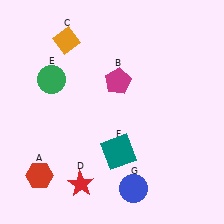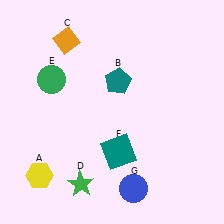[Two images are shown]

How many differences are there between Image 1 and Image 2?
There are 3 differences between the two images.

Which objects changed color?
A changed from red to yellow. B changed from magenta to teal. D changed from red to green.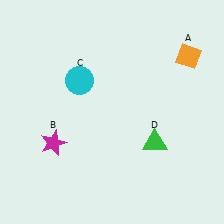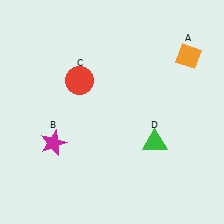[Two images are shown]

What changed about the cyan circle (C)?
In Image 1, C is cyan. In Image 2, it changed to red.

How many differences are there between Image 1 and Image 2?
There is 1 difference between the two images.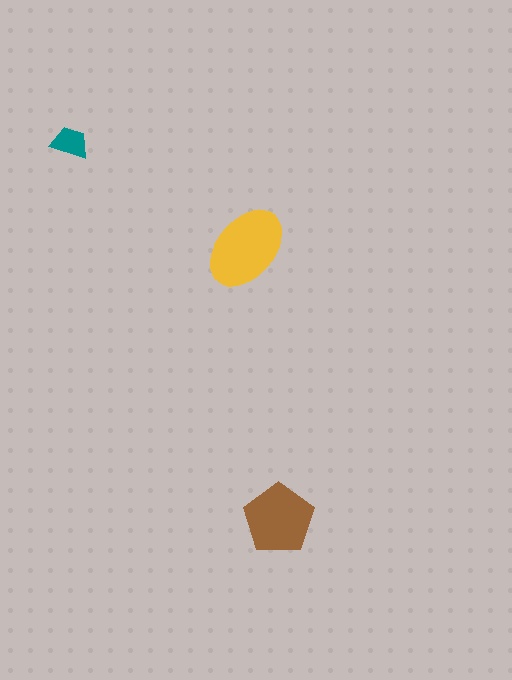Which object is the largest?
The yellow ellipse.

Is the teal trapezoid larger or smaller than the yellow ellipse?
Smaller.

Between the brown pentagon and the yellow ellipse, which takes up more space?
The yellow ellipse.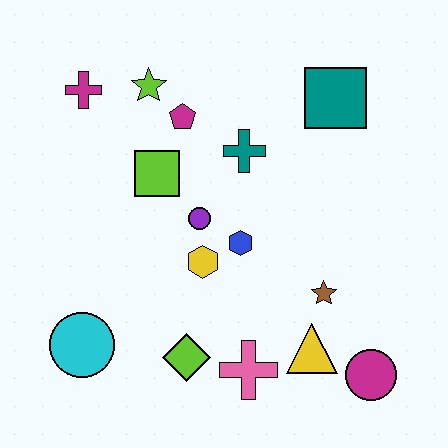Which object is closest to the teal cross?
The magenta pentagon is closest to the teal cross.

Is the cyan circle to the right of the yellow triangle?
No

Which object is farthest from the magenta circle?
The magenta cross is farthest from the magenta circle.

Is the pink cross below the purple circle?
Yes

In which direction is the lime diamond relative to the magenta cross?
The lime diamond is below the magenta cross.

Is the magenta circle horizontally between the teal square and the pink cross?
No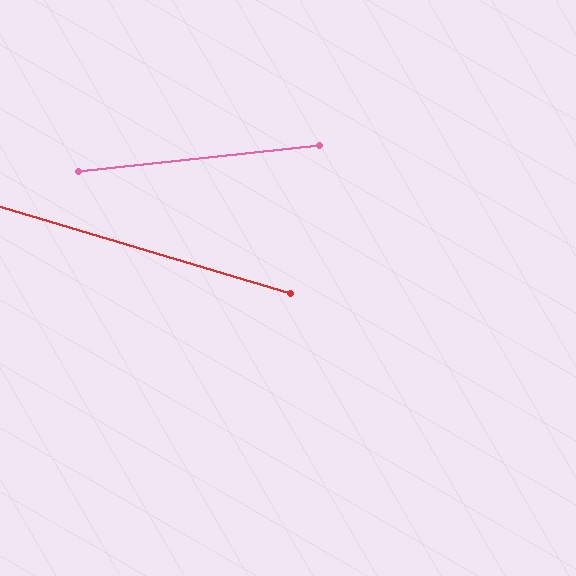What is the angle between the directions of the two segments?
Approximately 23 degrees.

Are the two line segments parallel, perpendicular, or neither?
Neither parallel nor perpendicular — they differ by about 23°.